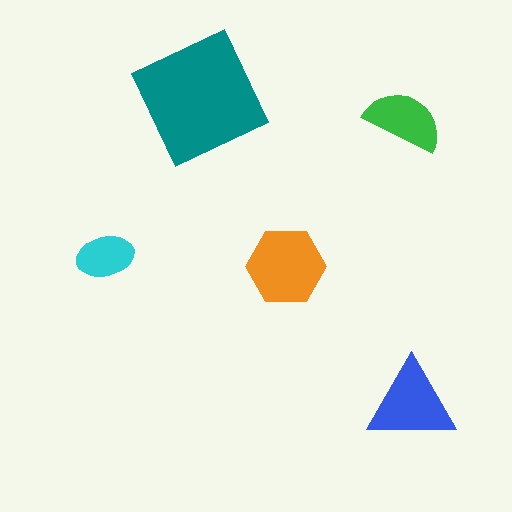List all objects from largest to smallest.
The teal square, the orange hexagon, the blue triangle, the green semicircle, the cyan ellipse.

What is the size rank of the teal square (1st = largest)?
1st.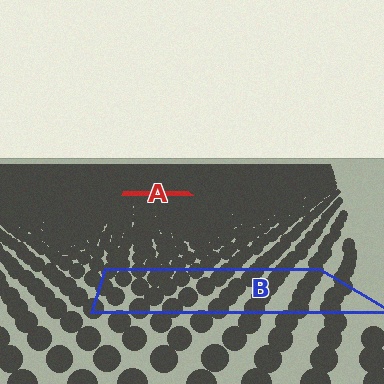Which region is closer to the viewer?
Region B is closer. The texture elements there are larger and more spread out.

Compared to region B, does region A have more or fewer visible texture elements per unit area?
Region A has more texture elements per unit area — they are packed more densely because it is farther away.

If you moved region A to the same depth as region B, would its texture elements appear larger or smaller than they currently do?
They would appear larger. At a closer depth, the same texture elements are projected at a bigger on-screen size.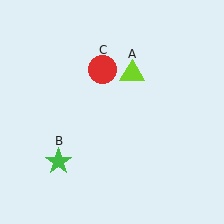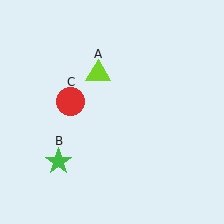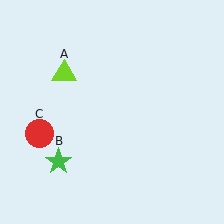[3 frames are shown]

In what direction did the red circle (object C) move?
The red circle (object C) moved down and to the left.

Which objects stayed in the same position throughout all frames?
Green star (object B) remained stationary.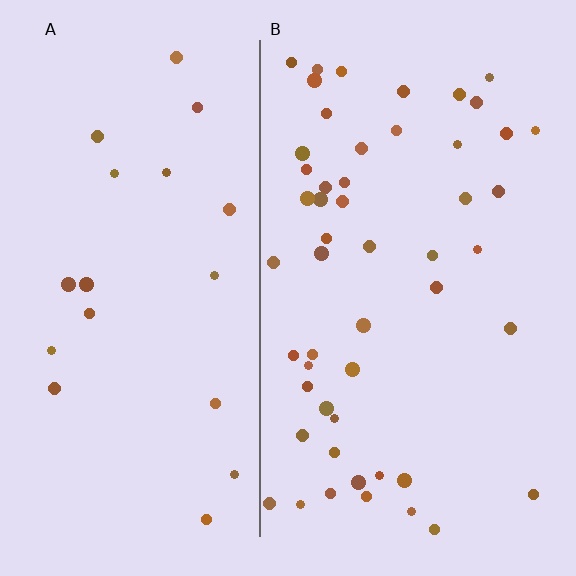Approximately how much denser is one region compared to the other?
Approximately 2.7× — region B over region A.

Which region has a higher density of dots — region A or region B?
B (the right).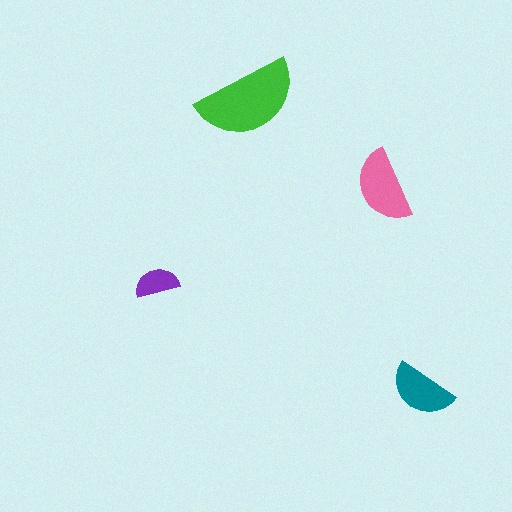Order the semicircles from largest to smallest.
the green one, the pink one, the teal one, the purple one.